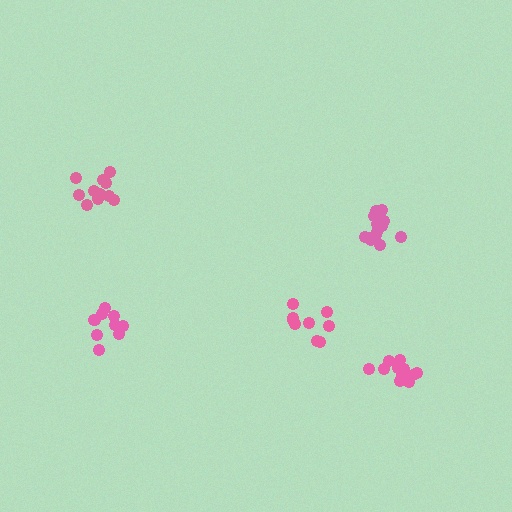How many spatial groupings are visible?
There are 5 spatial groupings.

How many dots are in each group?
Group 1: 9 dots, Group 2: 11 dots, Group 3: 15 dots, Group 4: 11 dots, Group 5: 9 dots (55 total).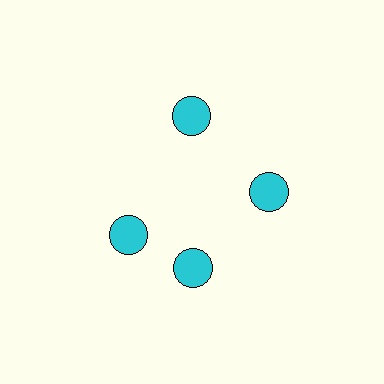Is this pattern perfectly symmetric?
No. The 4 cyan circles are arranged in a ring, but one element near the 9 o'clock position is rotated out of alignment along the ring, breaking the 4-fold rotational symmetry.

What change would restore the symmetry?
The symmetry would be restored by rotating it back into even spacing with its neighbors so that all 4 circles sit at equal angles and equal distance from the center.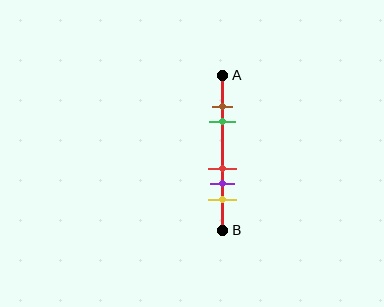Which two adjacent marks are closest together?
The brown and green marks are the closest adjacent pair.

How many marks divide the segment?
There are 5 marks dividing the segment.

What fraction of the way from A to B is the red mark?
The red mark is approximately 60% (0.6) of the way from A to B.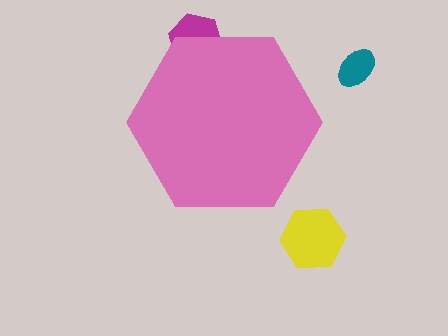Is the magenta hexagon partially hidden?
Yes, the magenta hexagon is partially hidden behind the pink hexagon.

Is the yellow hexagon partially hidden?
No, the yellow hexagon is fully visible.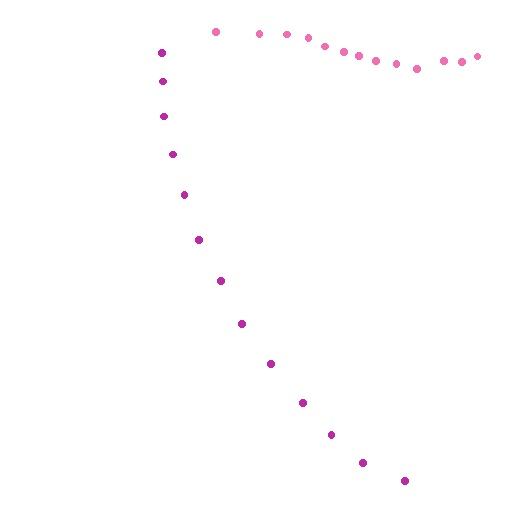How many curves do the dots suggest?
There are 2 distinct paths.